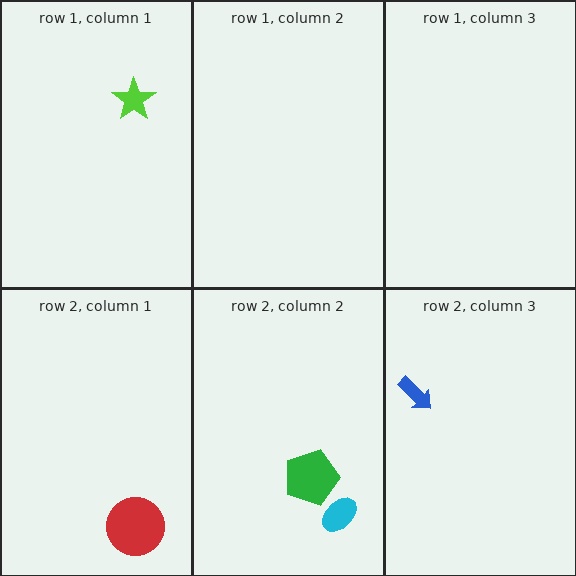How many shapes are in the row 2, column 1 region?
1.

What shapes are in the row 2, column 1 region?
The red circle.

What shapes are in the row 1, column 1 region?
The lime star.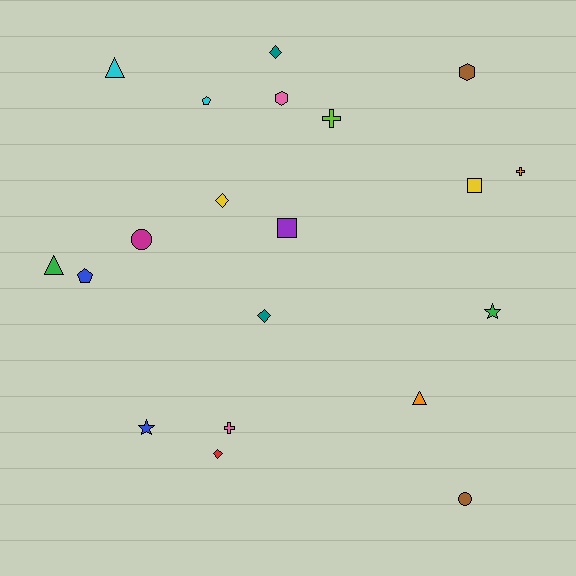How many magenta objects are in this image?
There is 1 magenta object.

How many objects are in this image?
There are 20 objects.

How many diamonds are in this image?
There are 4 diamonds.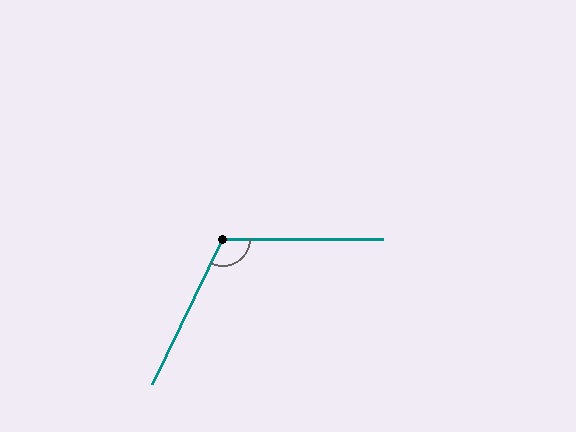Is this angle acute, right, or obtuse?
It is obtuse.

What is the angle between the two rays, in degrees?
Approximately 116 degrees.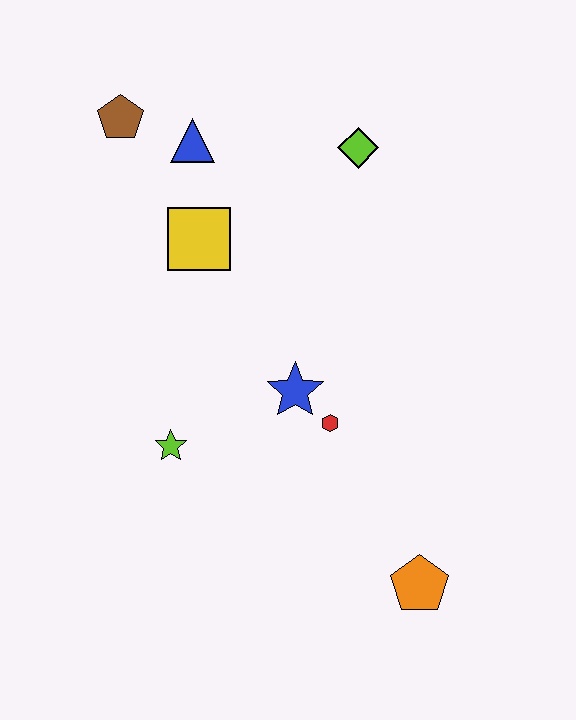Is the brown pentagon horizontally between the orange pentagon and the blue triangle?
No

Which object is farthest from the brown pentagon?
The orange pentagon is farthest from the brown pentagon.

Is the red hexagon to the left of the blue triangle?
No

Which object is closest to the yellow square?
The blue triangle is closest to the yellow square.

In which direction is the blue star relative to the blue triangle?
The blue star is below the blue triangle.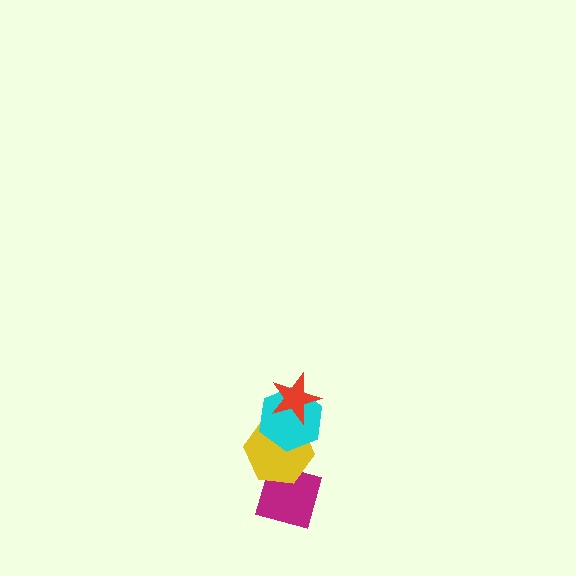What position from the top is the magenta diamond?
The magenta diamond is 4th from the top.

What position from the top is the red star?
The red star is 1st from the top.